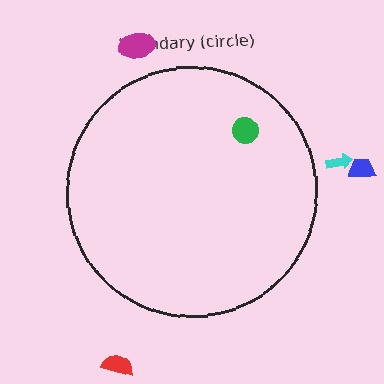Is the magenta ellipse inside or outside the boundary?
Outside.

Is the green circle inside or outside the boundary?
Inside.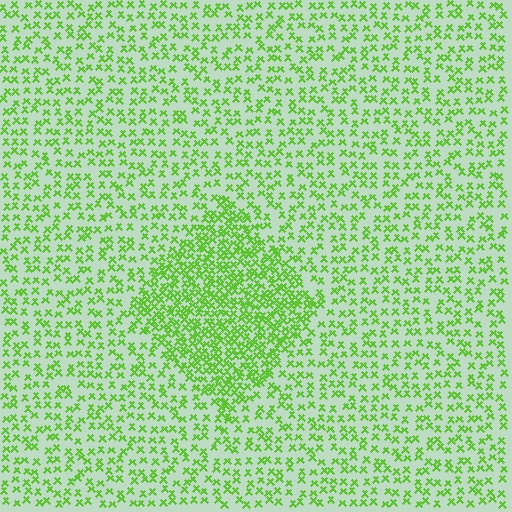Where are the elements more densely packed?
The elements are more densely packed inside the diamond boundary.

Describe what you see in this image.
The image contains small lime elements arranged at two different densities. A diamond-shaped region is visible where the elements are more densely packed than the surrounding area.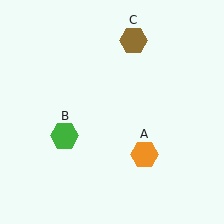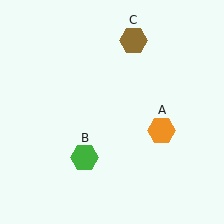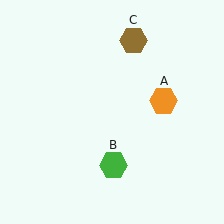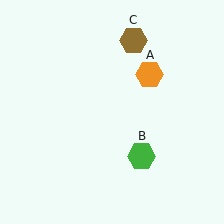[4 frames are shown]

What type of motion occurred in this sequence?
The orange hexagon (object A), green hexagon (object B) rotated counterclockwise around the center of the scene.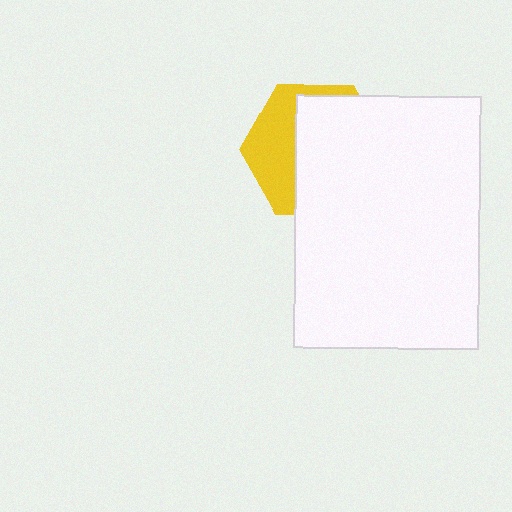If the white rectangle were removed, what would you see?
You would see the complete yellow hexagon.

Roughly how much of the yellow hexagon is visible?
A small part of it is visible (roughly 36%).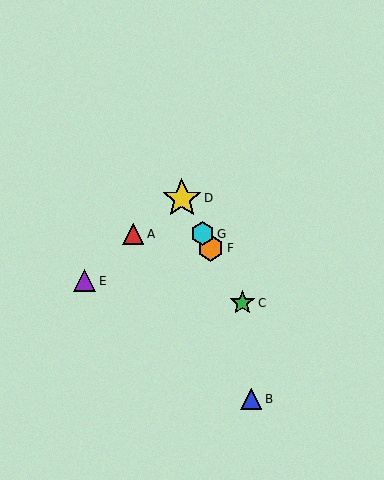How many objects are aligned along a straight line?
4 objects (C, D, F, G) are aligned along a straight line.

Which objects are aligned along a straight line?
Objects C, D, F, G are aligned along a straight line.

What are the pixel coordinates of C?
Object C is at (242, 303).